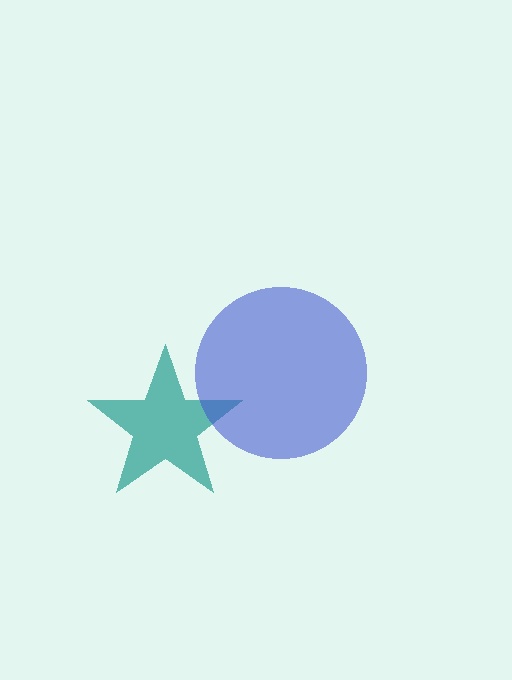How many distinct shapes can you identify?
There are 2 distinct shapes: a teal star, a blue circle.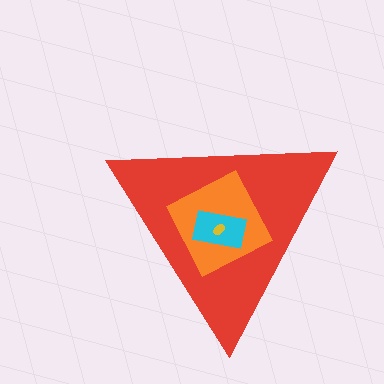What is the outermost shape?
The red triangle.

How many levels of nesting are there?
4.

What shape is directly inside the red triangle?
The orange diamond.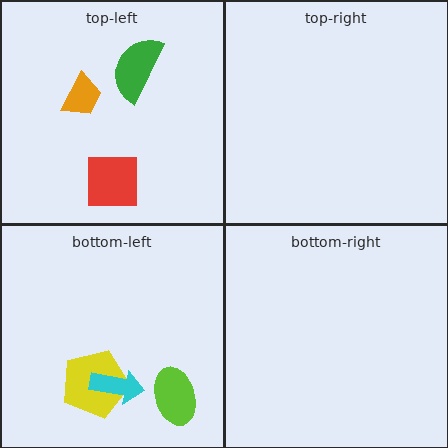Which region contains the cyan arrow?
The bottom-left region.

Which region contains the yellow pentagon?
The bottom-left region.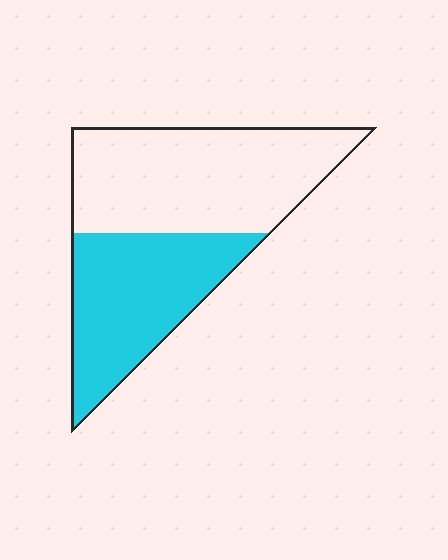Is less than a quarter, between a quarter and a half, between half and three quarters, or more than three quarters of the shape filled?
Between a quarter and a half.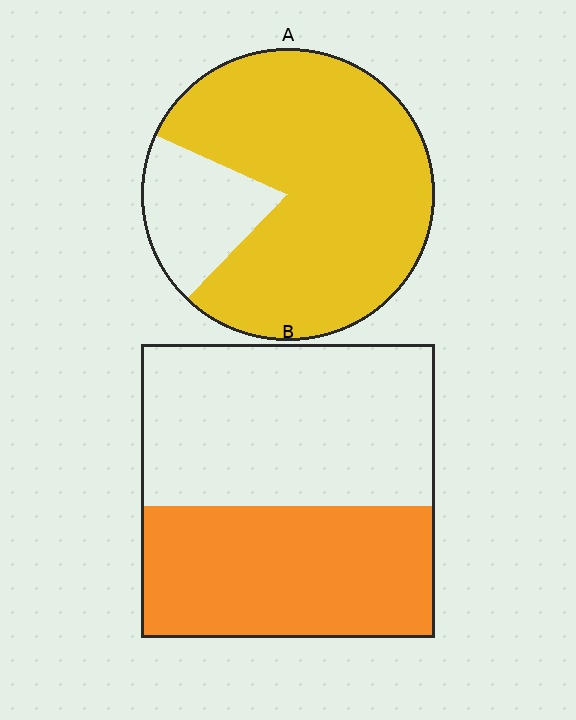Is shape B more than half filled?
No.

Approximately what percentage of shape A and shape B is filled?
A is approximately 80% and B is approximately 45%.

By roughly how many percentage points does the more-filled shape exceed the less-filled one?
By roughly 35 percentage points (A over B).